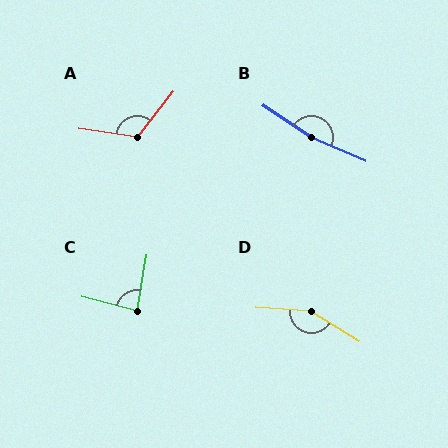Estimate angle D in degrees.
Approximately 151 degrees.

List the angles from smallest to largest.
C (85°), A (120°), D (151°), B (170°).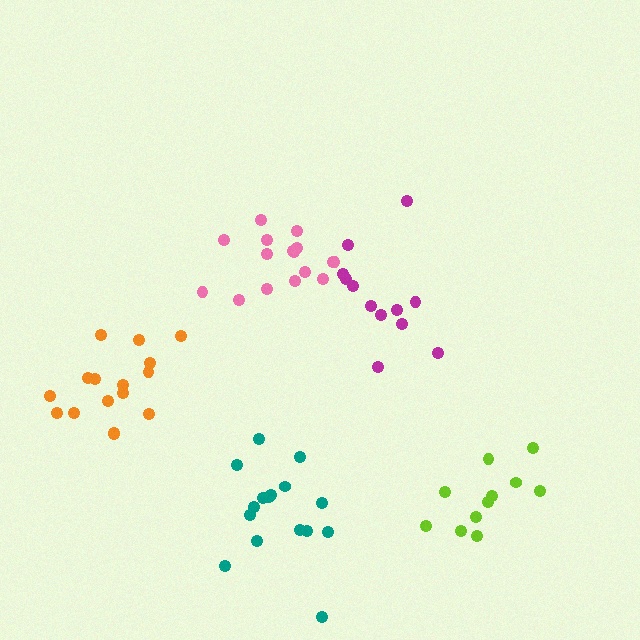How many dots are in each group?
Group 1: 16 dots, Group 2: 16 dots, Group 3: 12 dots, Group 4: 11 dots, Group 5: 16 dots (71 total).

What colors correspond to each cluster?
The clusters are colored: orange, teal, magenta, lime, pink.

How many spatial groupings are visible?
There are 5 spatial groupings.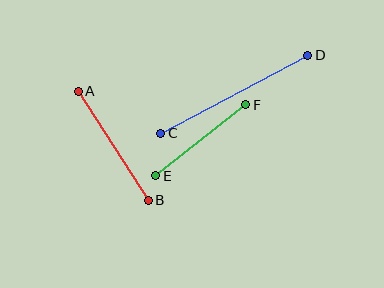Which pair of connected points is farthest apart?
Points C and D are farthest apart.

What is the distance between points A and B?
The distance is approximately 130 pixels.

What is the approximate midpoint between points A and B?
The midpoint is at approximately (113, 146) pixels.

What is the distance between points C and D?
The distance is approximately 166 pixels.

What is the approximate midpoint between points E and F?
The midpoint is at approximately (201, 140) pixels.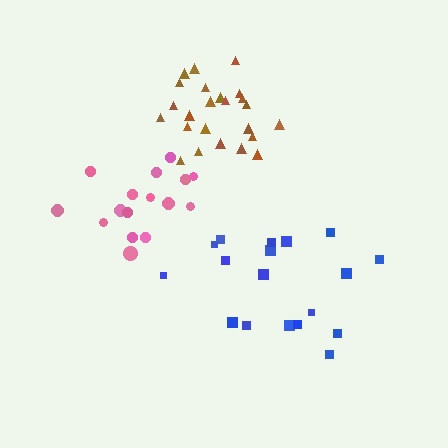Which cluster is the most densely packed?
Brown.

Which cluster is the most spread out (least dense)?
Blue.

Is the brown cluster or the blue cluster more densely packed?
Brown.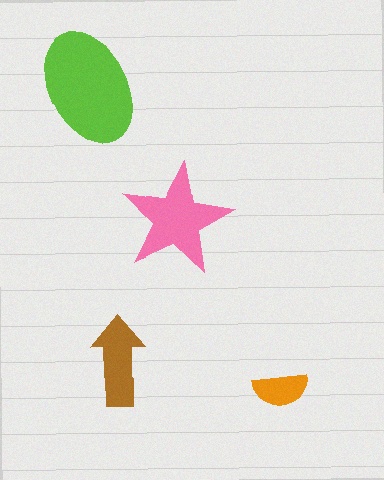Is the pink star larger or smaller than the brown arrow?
Larger.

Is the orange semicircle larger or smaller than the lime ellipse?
Smaller.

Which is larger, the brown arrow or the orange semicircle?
The brown arrow.